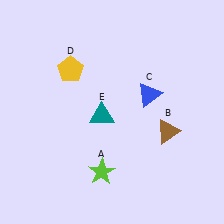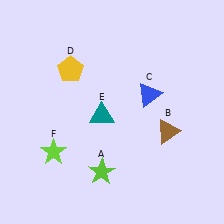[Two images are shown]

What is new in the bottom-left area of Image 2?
A lime star (F) was added in the bottom-left area of Image 2.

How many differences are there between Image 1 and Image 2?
There is 1 difference between the two images.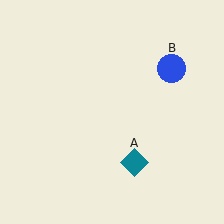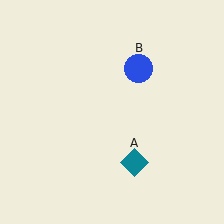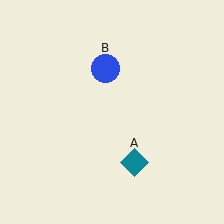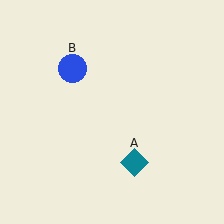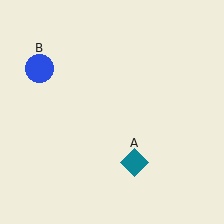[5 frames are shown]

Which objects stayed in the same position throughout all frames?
Teal diamond (object A) remained stationary.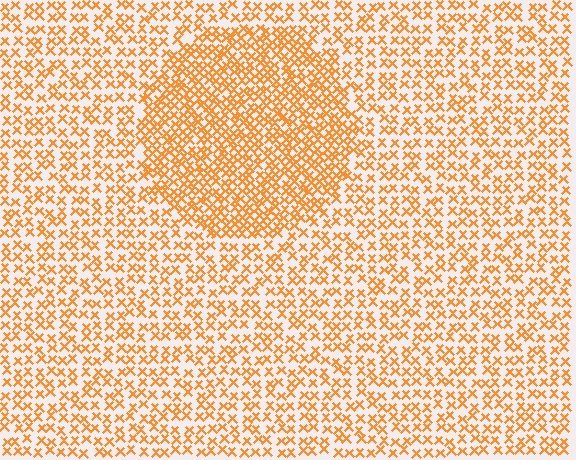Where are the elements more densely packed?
The elements are more densely packed inside the circle boundary.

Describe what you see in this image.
The image contains small orange elements arranged at two different densities. A circle-shaped region is visible where the elements are more densely packed than the surrounding area.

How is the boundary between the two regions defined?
The boundary is defined by a change in element density (approximately 1.8x ratio). All elements are the same color, size, and shape.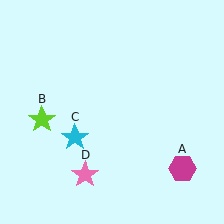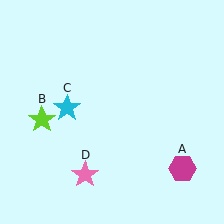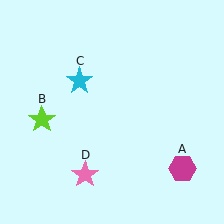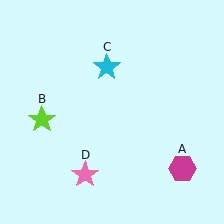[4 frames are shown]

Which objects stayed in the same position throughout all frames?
Magenta hexagon (object A) and lime star (object B) and pink star (object D) remained stationary.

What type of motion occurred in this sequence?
The cyan star (object C) rotated clockwise around the center of the scene.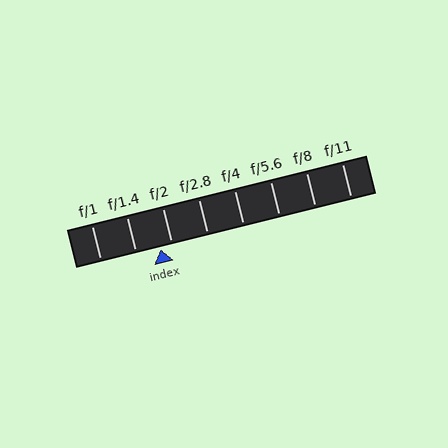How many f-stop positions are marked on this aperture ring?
There are 8 f-stop positions marked.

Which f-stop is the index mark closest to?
The index mark is closest to f/2.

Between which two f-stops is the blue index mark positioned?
The index mark is between f/1.4 and f/2.